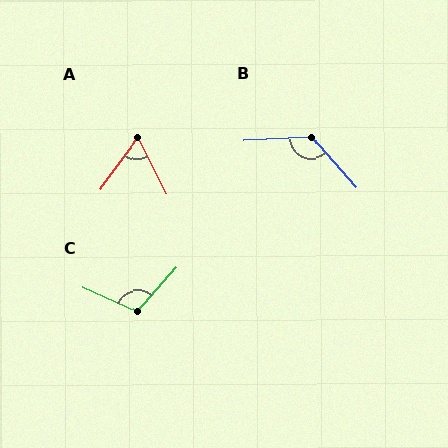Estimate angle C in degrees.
Approximately 107 degrees.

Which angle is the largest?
B, at approximately 128 degrees.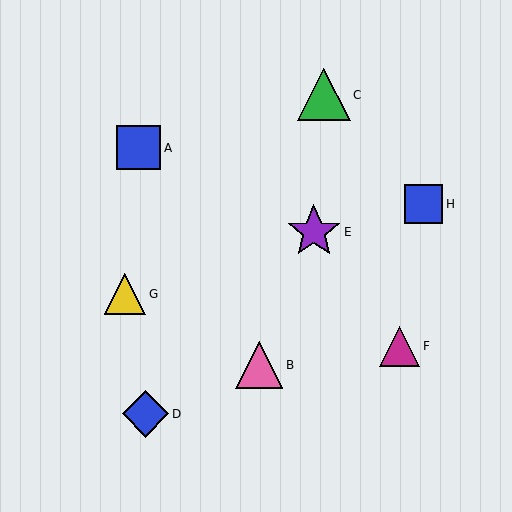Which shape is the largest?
The purple star (labeled E) is the largest.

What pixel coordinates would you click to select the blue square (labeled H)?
Click at (424, 204) to select the blue square H.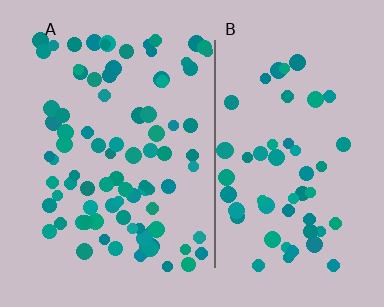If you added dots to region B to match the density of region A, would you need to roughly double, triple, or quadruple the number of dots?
Approximately double.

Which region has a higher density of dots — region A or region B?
A (the left).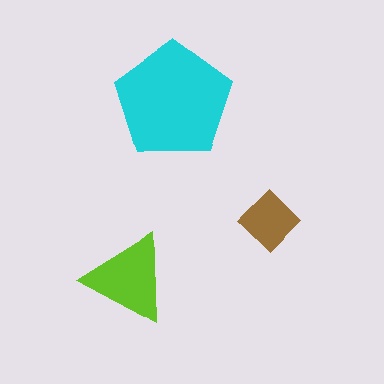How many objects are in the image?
There are 3 objects in the image.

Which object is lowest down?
The lime triangle is bottommost.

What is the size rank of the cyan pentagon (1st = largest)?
1st.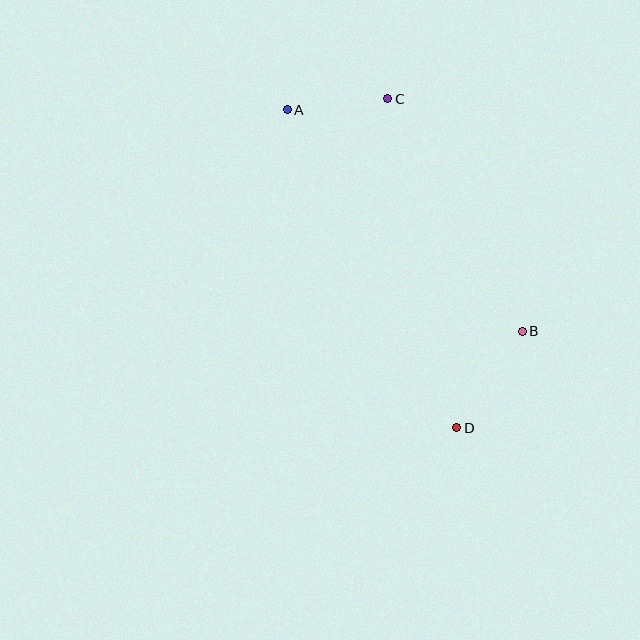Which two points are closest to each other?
Points A and C are closest to each other.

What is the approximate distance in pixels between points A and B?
The distance between A and B is approximately 323 pixels.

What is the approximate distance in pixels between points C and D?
The distance between C and D is approximately 336 pixels.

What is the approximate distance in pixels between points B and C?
The distance between B and C is approximately 268 pixels.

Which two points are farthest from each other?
Points A and D are farthest from each other.